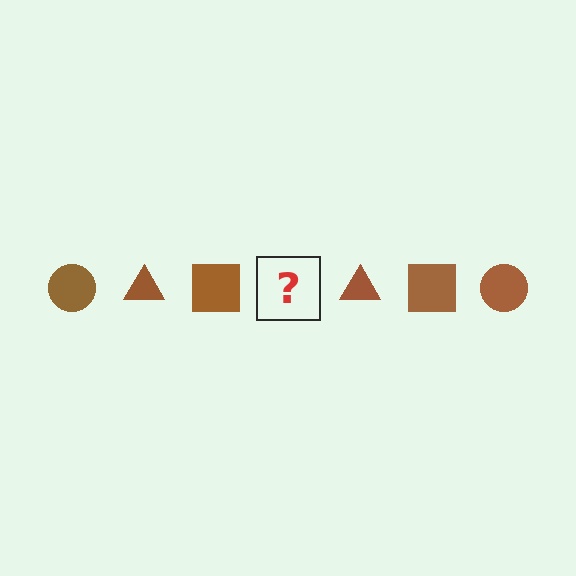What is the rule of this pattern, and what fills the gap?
The rule is that the pattern cycles through circle, triangle, square shapes in brown. The gap should be filled with a brown circle.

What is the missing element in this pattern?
The missing element is a brown circle.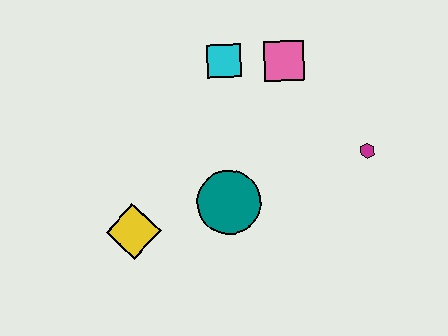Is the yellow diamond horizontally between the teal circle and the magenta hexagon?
No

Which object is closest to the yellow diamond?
The teal circle is closest to the yellow diamond.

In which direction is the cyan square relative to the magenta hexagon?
The cyan square is to the left of the magenta hexagon.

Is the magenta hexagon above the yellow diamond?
Yes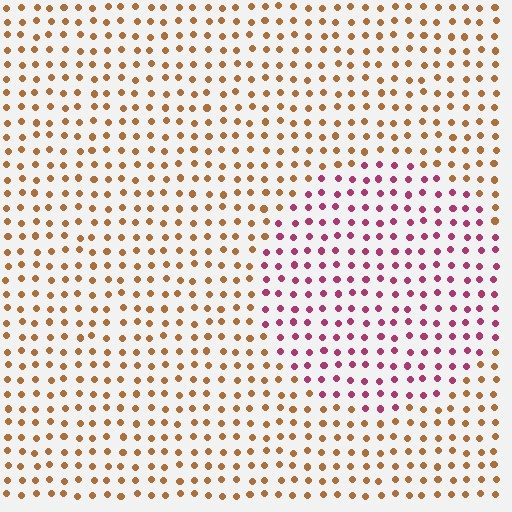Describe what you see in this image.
The image is filled with small brown elements in a uniform arrangement. A circle-shaped region is visible where the elements are tinted to a slightly different hue, forming a subtle color boundary.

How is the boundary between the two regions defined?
The boundary is defined purely by a slight shift in hue (about 57 degrees). Spacing, size, and orientation are identical on both sides.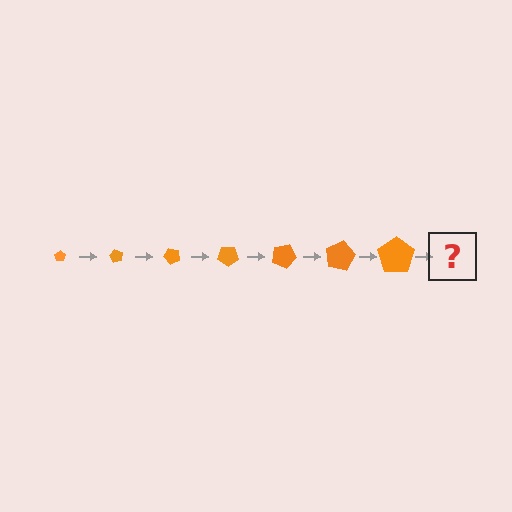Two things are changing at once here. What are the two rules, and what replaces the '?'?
The two rules are that the pentagon grows larger each step and it rotates 60 degrees each step. The '?' should be a pentagon, larger than the previous one and rotated 420 degrees from the start.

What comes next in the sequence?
The next element should be a pentagon, larger than the previous one and rotated 420 degrees from the start.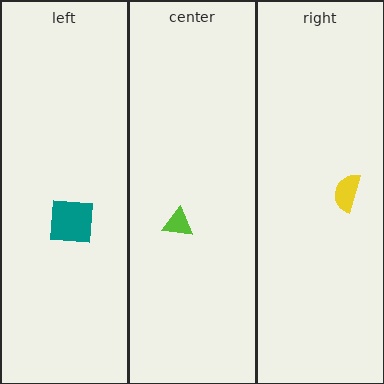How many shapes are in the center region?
1.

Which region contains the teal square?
The left region.